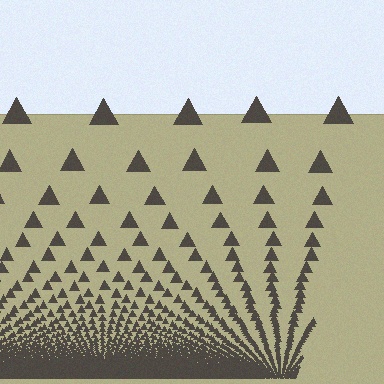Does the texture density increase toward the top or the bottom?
Density increases toward the bottom.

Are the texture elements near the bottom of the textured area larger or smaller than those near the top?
Smaller. The gradient is inverted — elements near the bottom are smaller and denser.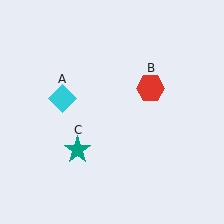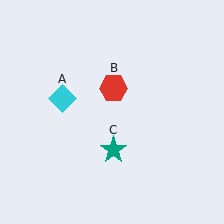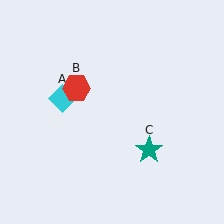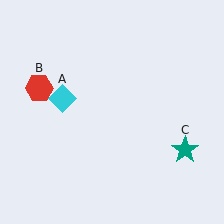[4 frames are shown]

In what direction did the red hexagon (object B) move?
The red hexagon (object B) moved left.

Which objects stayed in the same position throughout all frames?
Cyan diamond (object A) remained stationary.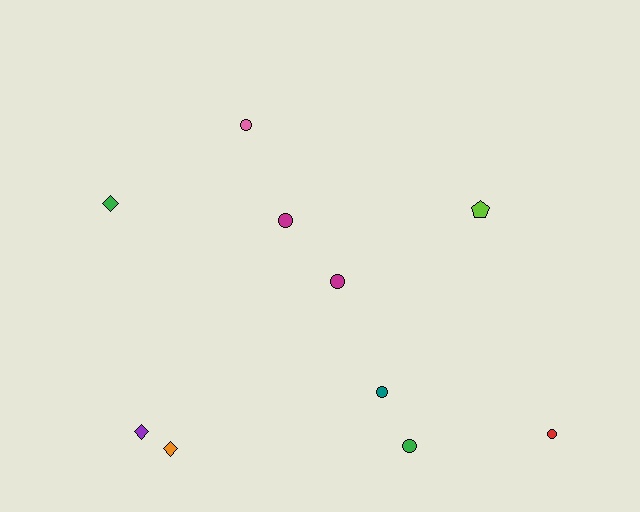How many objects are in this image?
There are 10 objects.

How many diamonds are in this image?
There are 3 diamonds.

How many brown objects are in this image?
There are no brown objects.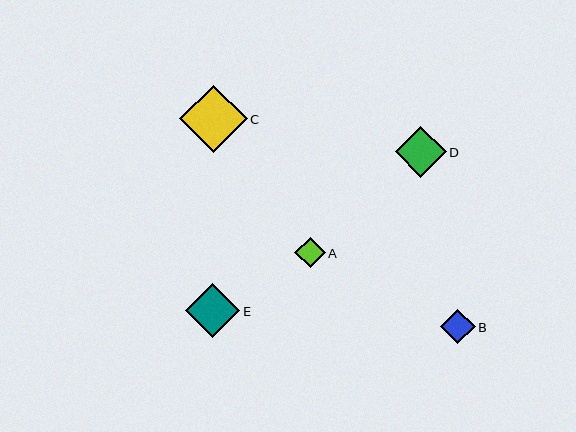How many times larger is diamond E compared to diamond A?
Diamond E is approximately 1.8 times the size of diamond A.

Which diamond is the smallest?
Diamond A is the smallest with a size of approximately 30 pixels.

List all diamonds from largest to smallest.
From largest to smallest: C, E, D, B, A.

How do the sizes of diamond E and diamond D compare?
Diamond E and diamond D are approximately the same size.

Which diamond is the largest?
Diamond C is the largest with a size of approximately 67 pixels.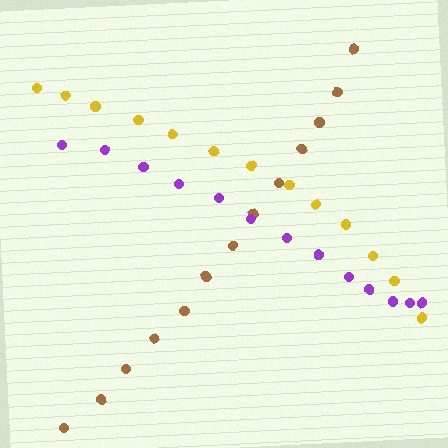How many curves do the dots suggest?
There are 3 distinct paths.